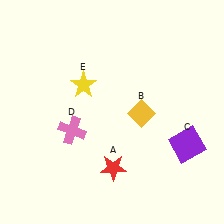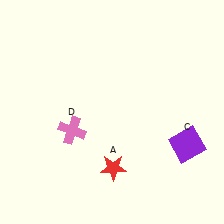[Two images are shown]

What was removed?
The yellow star (E), the yellow diamond (B) were removed in Image 2.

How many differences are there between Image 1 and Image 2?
There are 2 differences between the two images.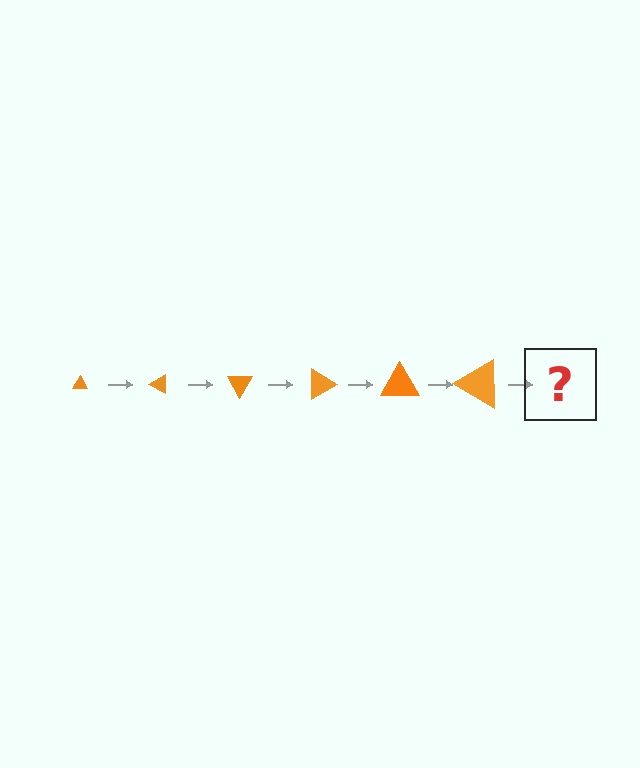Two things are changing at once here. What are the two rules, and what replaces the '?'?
The two rules are that the triangle grows larger each step and it rotates 30 degrees each step. The '?' should be a triangle, larger than the previous one and rotated 180 degrees from the start.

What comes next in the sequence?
The next element should be a triangle, larger than the previous one and rotated 180 degrees from the start.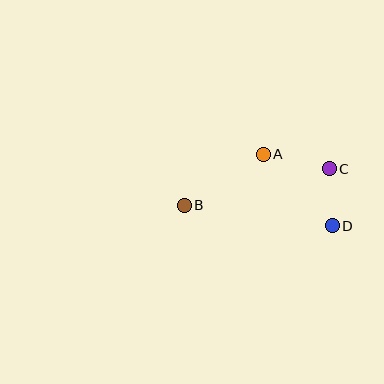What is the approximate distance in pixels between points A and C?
The distance between A and C is approximately 68 pixels.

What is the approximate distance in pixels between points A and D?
The distance between A and D is approximately 99 pixels.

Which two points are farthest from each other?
Points B and C are farthest from each other.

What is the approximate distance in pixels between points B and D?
The distance between B and D is approximately 149 pixels.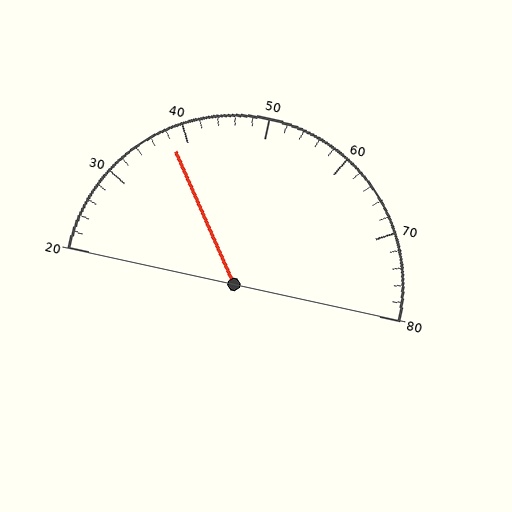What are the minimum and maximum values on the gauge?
The gauge ranges from 20 to 80.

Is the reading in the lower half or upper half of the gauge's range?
The reading is in the lower half of the range (20 to 80).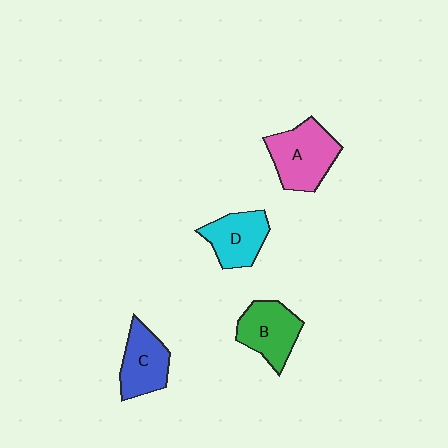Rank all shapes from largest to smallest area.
From largest to smallest: A (pink), B (green), C (blue), D (cyan).